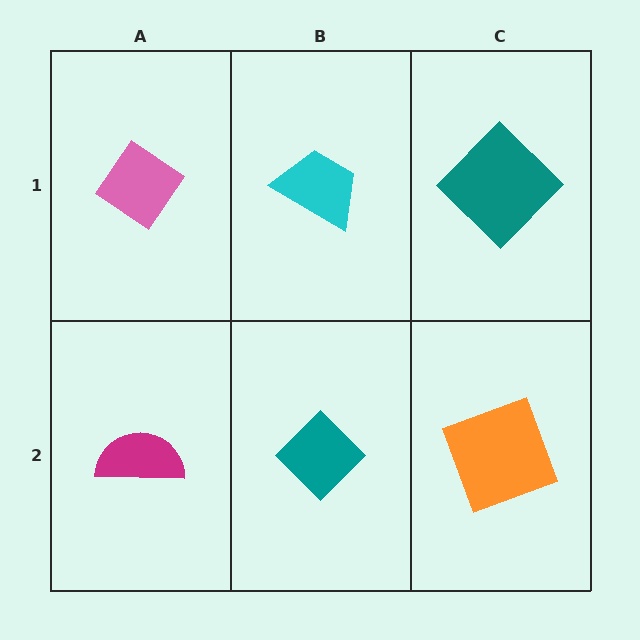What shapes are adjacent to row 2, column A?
A pink diamond (row 1, column A), a teal diamond (row 2, column B).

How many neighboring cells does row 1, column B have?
3.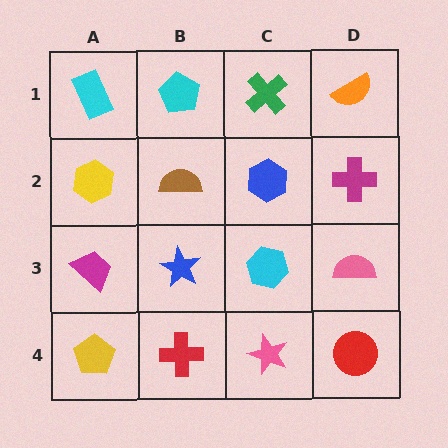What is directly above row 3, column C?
A blue hexagon.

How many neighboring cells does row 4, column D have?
2.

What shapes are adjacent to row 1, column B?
A brown semicircle (row 2, column B), a cyan rectangle (row 1, column A), a green cross (row 1, column C).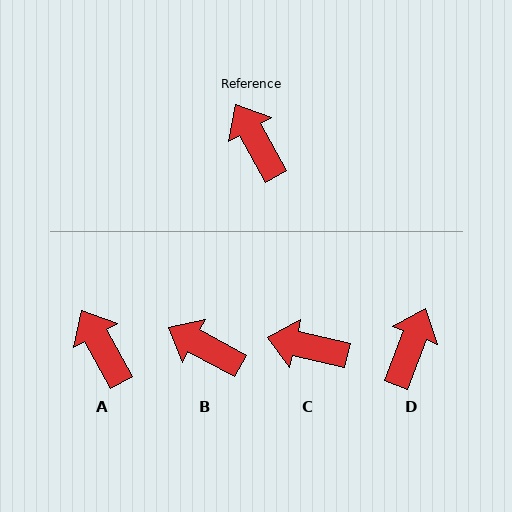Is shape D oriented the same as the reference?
No, it is off by about 51 degrees.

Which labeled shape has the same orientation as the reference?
A.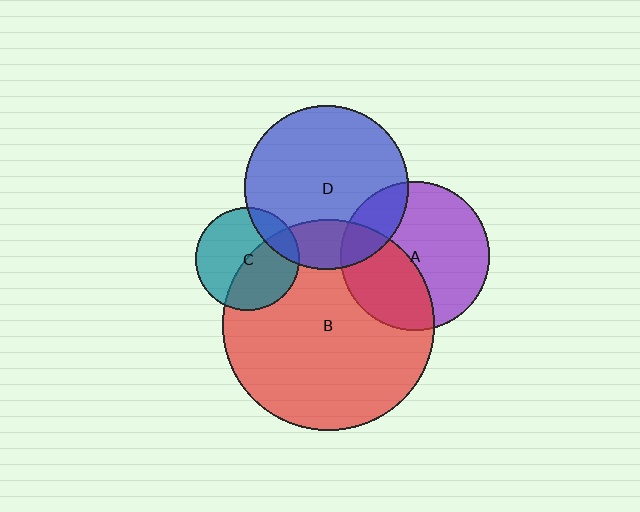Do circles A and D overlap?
Yes.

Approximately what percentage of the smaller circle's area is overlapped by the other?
Approximately 20%.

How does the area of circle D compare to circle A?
Approximately 1.2 times.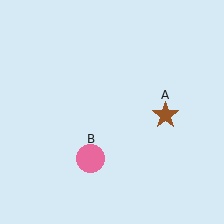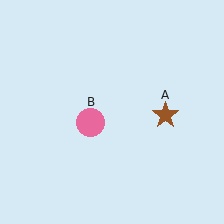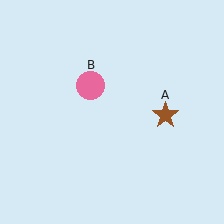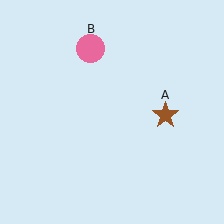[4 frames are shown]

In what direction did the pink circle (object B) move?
The pink circle (object B) moved up.